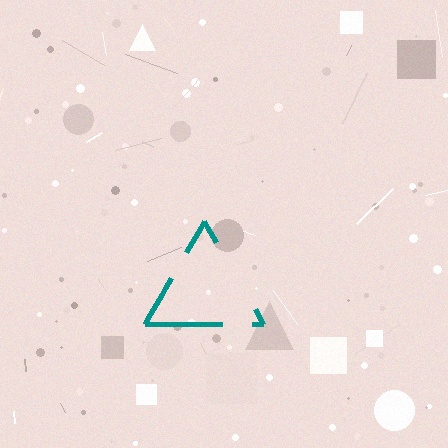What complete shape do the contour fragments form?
The contour fragments form a triangle.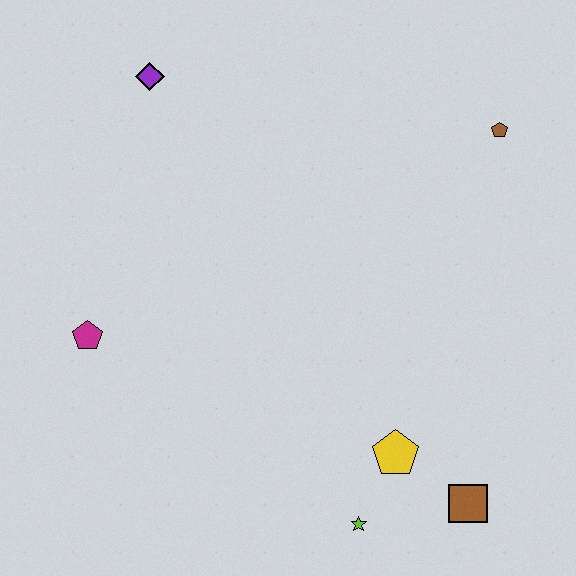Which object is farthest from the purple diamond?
The brown square is farthest from the purple diamond.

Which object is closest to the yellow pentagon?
The lime star is closest to the yellow pentagon.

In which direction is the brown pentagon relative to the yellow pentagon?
The brown pentagon is above the yellow pentagon.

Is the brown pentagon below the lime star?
No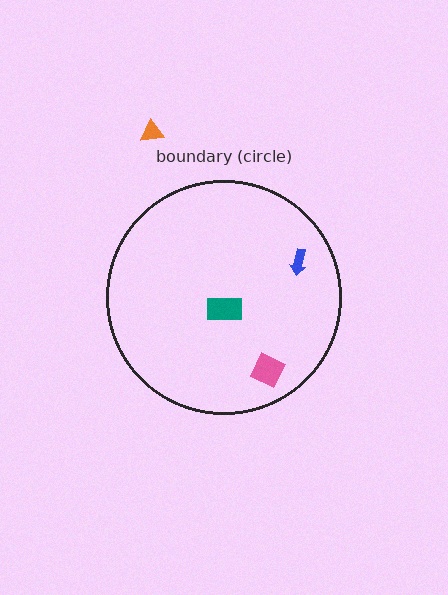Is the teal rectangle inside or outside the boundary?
Inside.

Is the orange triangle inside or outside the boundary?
Outside.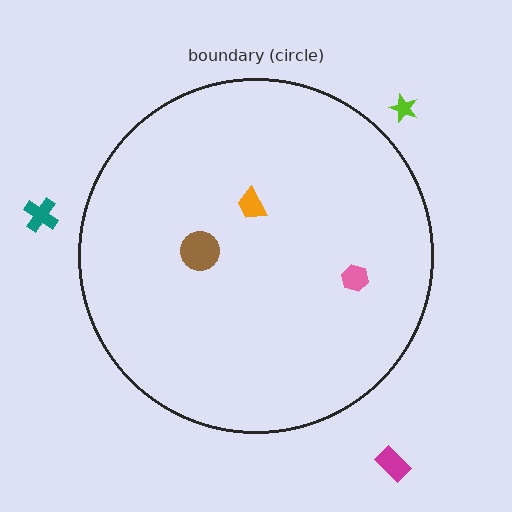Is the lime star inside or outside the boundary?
Outside.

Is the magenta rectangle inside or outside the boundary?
Outside.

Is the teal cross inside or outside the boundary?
Outside.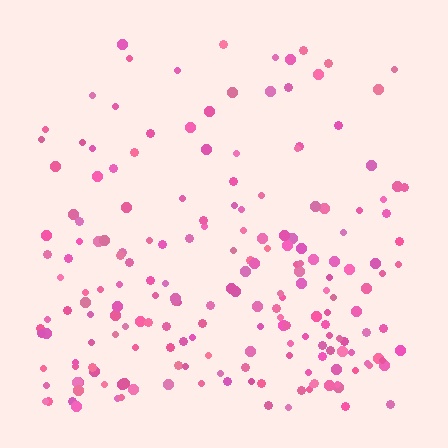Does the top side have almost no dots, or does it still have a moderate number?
Still a moderate number, just noticeably fewer than the bottom.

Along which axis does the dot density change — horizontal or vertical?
Vertical.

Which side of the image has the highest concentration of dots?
The bottom.